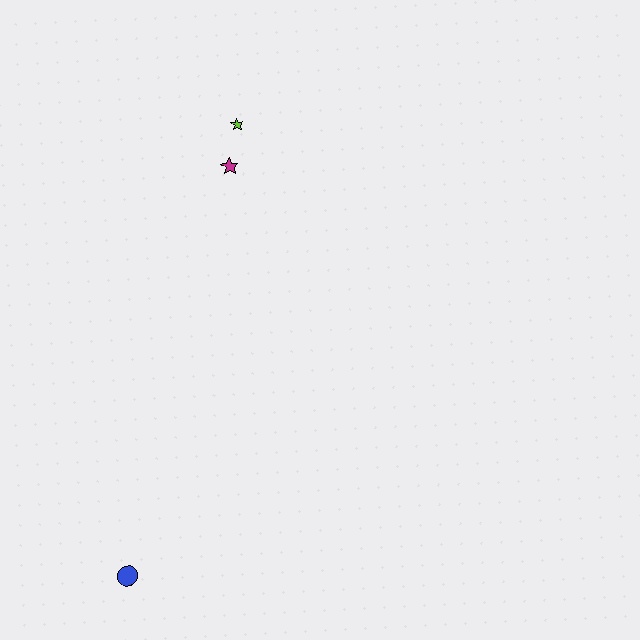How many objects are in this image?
There are 3 objects.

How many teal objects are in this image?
There are no teal objects.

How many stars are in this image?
There are 2 stars.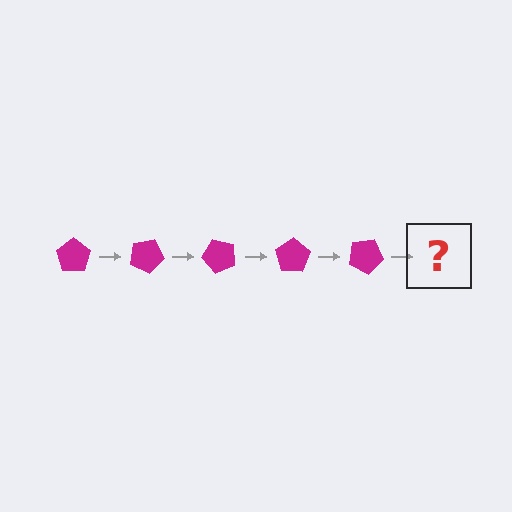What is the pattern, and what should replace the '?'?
The pattern is that the pentagon rotates 25 degrees each step. The '?' should be a magenta pentagon rotated 125 degrees.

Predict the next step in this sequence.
The next step is a magenta pentagon rotated 125 degrees.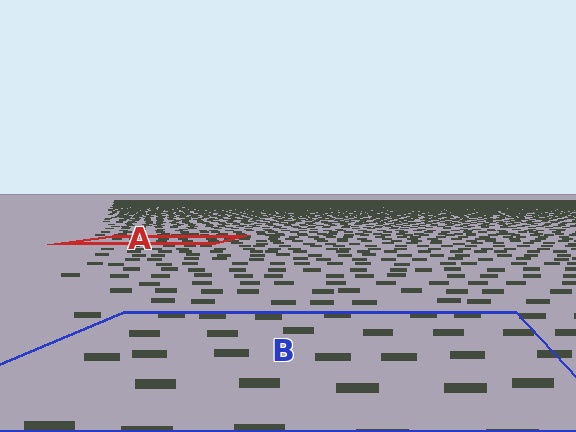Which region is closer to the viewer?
Region B is closer. The texture elements there are larger and more spread out.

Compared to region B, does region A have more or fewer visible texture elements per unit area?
Region A has more texture elements per unit area — they are packed more densely because it is farther away.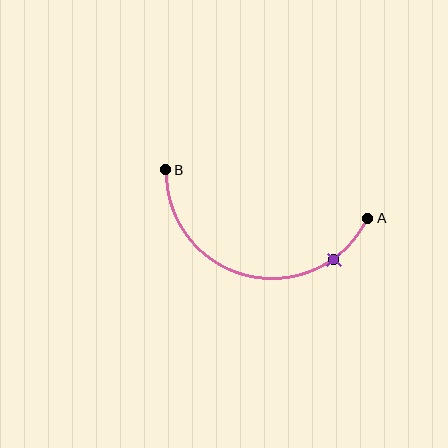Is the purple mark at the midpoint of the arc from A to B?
No. The purple mark lies on the arc but is closer to endpoint A. The arc midpoint would be at the point on the curve equidistant along the arc from both A and B.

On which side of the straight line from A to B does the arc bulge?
The arc bulges below the straight line connecting A and B.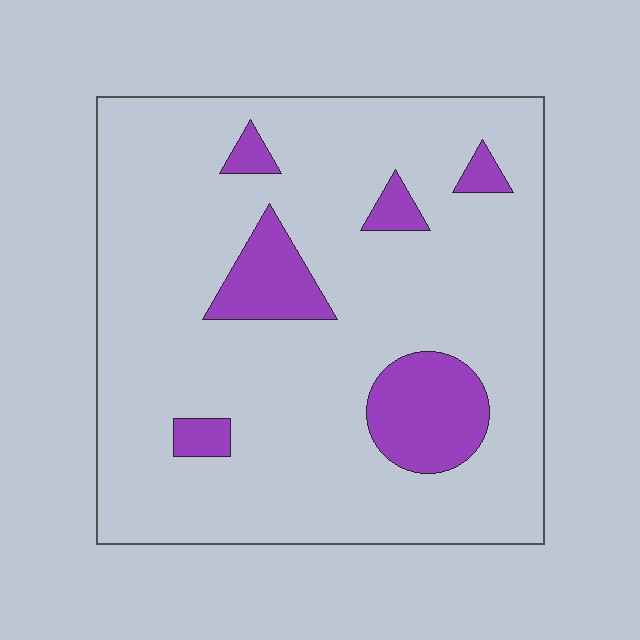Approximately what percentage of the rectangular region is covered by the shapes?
Approximately 15%.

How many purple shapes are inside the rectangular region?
6.